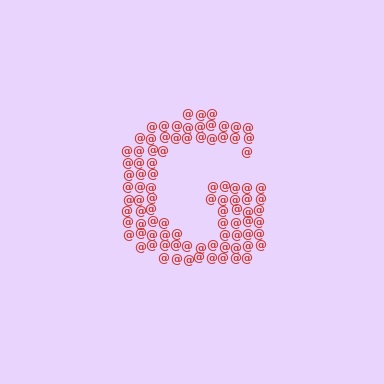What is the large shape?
The large shape is the letter G.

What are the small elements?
The small elements are at signs.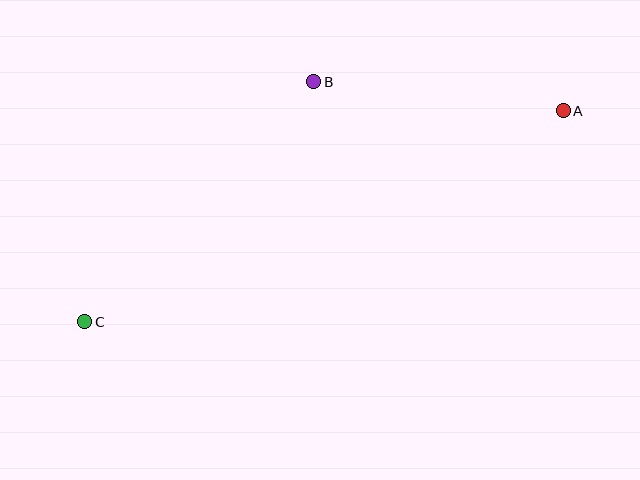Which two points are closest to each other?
Points A and B are closest to each other.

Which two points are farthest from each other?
Points A and C are farthest from each other.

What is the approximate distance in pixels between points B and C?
The distance between B and C is approximately 332 pixels.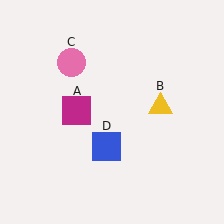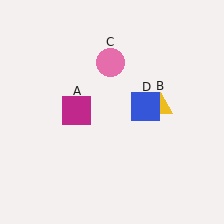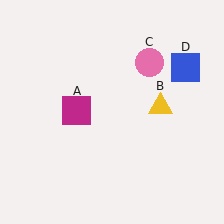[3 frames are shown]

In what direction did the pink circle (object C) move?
The pink circle (object C) moved right.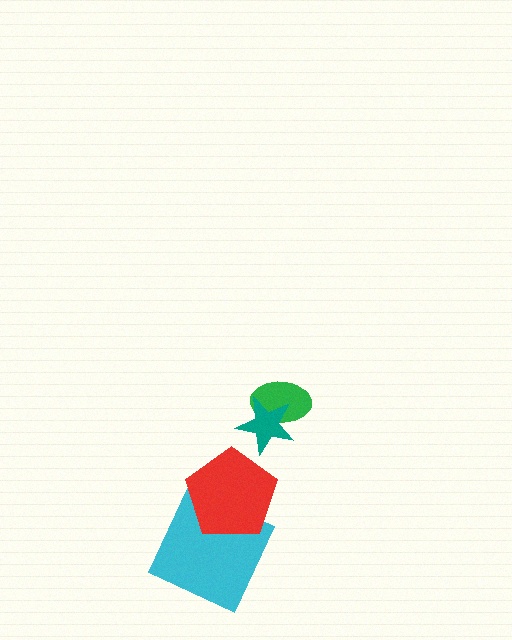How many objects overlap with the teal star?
1 object overlaps with the teal star.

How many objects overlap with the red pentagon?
1 object overlaps with the red pentagon.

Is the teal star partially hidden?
No, no other shape covers it.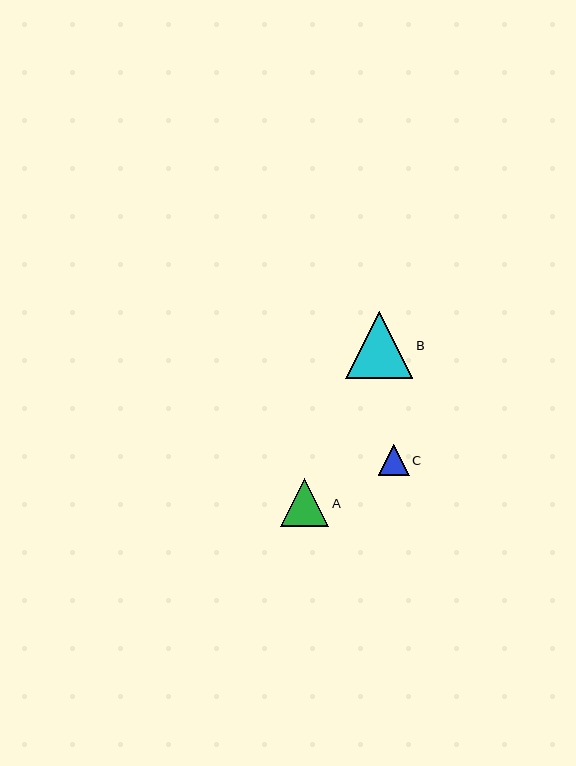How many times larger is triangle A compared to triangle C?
Triangle A is approximately 1.6 times the size of triangle C.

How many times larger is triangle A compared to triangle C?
Triangle A is approximately 1.6 times the size of triangle C.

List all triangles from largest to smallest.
From largest to smallest: B, A, C.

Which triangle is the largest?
Triangle B is the largest with a size of approximately 67 pixels.